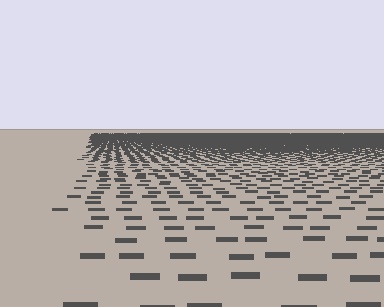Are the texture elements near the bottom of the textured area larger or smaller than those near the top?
Larger. Near the bottom, elements are closer to the viewer and appear at a bigger on-screen size.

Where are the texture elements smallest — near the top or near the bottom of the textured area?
Near the top.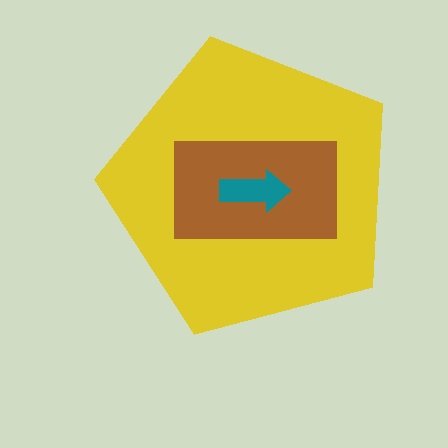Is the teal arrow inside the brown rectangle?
Yes.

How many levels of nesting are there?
3.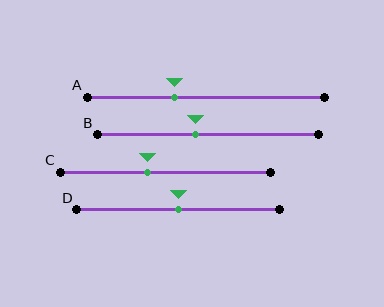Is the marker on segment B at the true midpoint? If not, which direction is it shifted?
No, the marker on segment B is shifted to the left by about 6% of the segment length.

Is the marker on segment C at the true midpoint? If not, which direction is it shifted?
No, the marker on segment C is shifted to the left by about 9% of the segment length.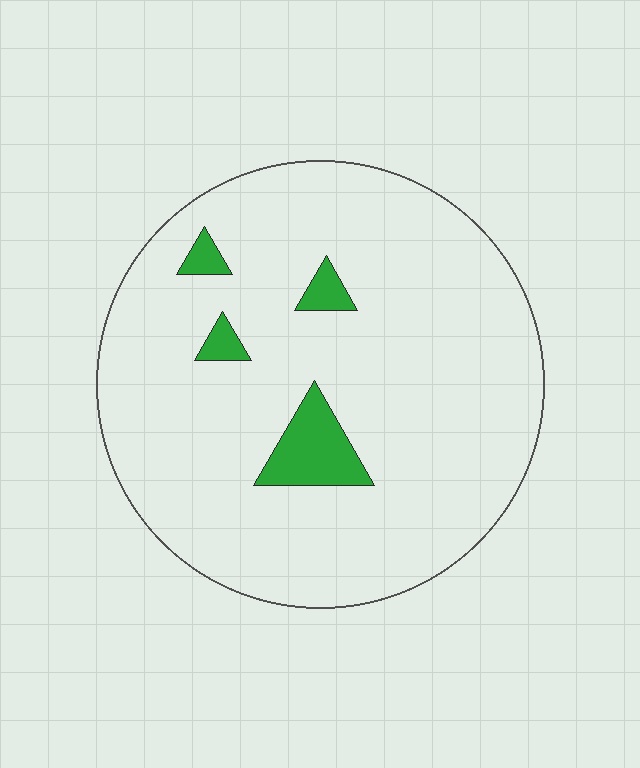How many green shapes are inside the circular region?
4.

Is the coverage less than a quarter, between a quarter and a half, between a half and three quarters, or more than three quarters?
Less than a quarter.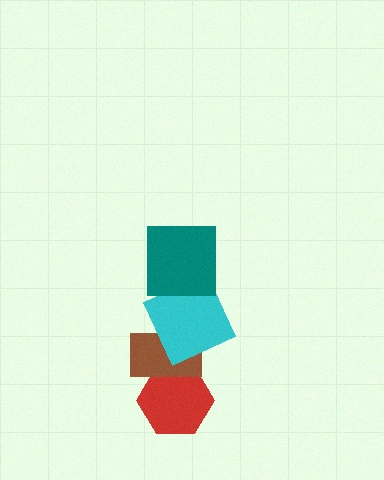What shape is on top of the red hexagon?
The brown rectangle is on top of the red hexagon.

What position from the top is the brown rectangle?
The brown rectangle is 3rd from the top.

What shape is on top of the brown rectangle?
The cyan square is on top of the brown rectangle.